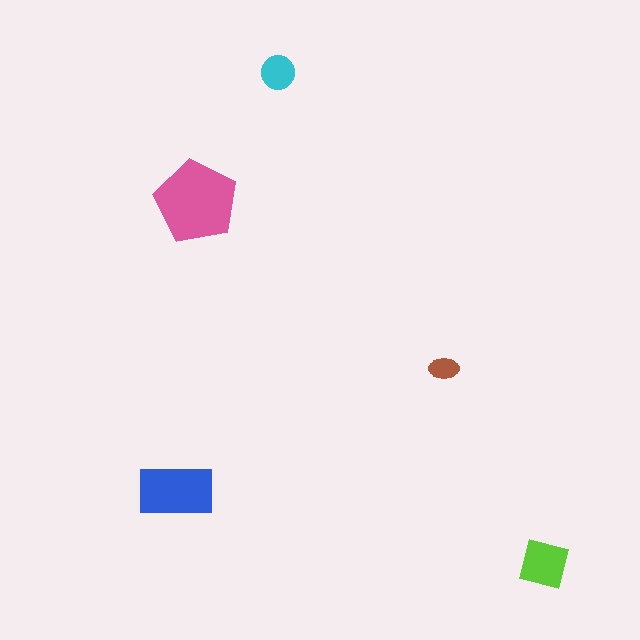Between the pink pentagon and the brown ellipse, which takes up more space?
The pink pentagon.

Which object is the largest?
The pink pentagon.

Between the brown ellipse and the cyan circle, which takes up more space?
The cyan circle.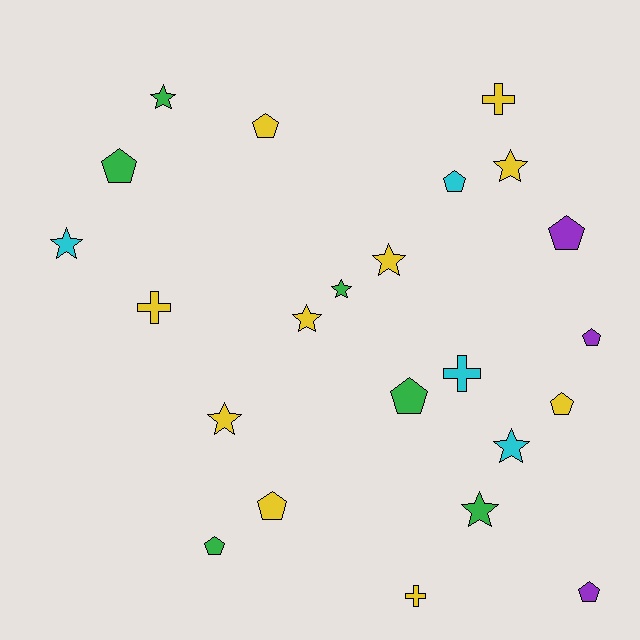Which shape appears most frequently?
Pentagon, with 10 objects.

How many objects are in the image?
There are 23 objects.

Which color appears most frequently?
Yellow, with 10 objects.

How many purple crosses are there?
There are no purple crosses.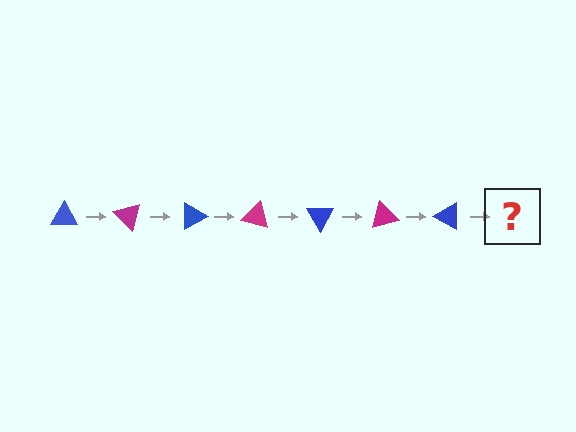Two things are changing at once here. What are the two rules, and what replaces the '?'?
The two rules are that it rotates 45 degrees each step and the color cycles through blue and magenta. The '?' should be a magenta triangle, rotated 315 degrees from the start.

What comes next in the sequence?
The next element should be a magenta triangle, rotated 315 degrees from the start.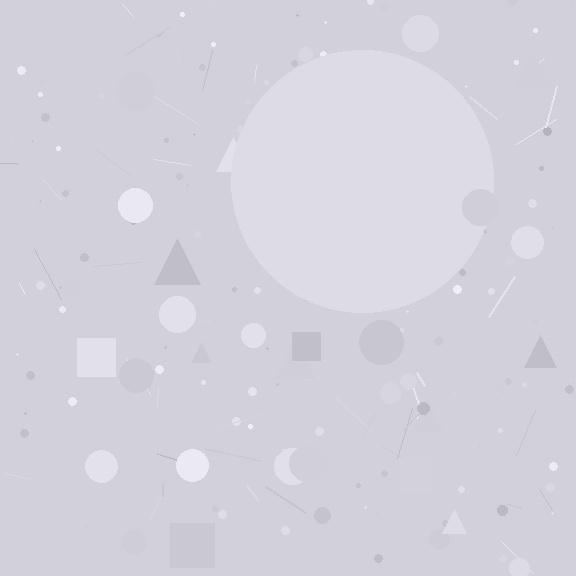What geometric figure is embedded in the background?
A circle is embedded in the background.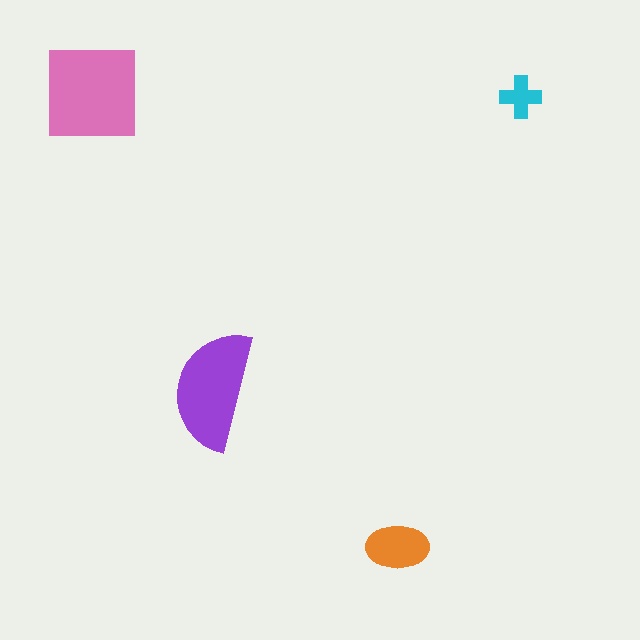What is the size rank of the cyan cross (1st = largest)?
4th.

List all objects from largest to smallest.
The pink square, the purple semicircle, the orange ellipse, the cyan cross.